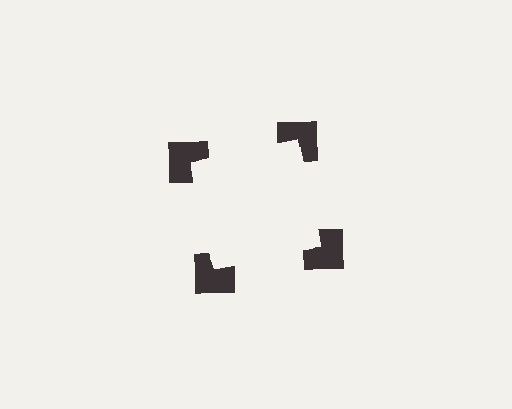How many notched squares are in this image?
There are 4 — one at each vertex of the illusory square.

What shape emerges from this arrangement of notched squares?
An illusory square — its edges are inferred from the aligned wedge cuts in the notched squares, not physically drawn.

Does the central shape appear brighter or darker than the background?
It typically appears slightly brighter than the background, even though no actual brightness change is drawn.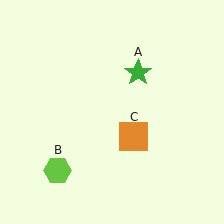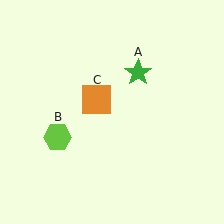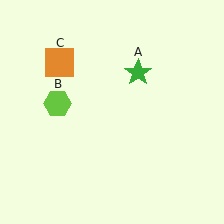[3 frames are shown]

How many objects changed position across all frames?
2 objects changed position: lime hexagon (object B), orange square (object C).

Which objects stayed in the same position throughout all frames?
Green star (object A) remained stationary.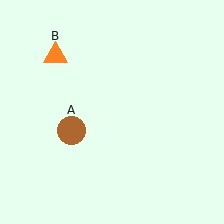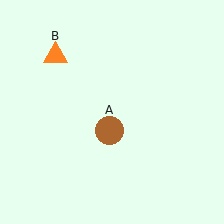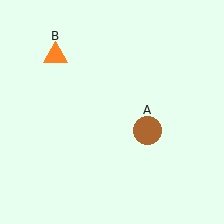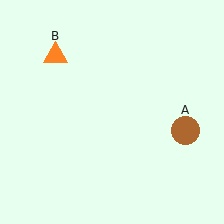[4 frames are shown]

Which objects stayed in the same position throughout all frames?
Orange triangle (object B) remained stationary.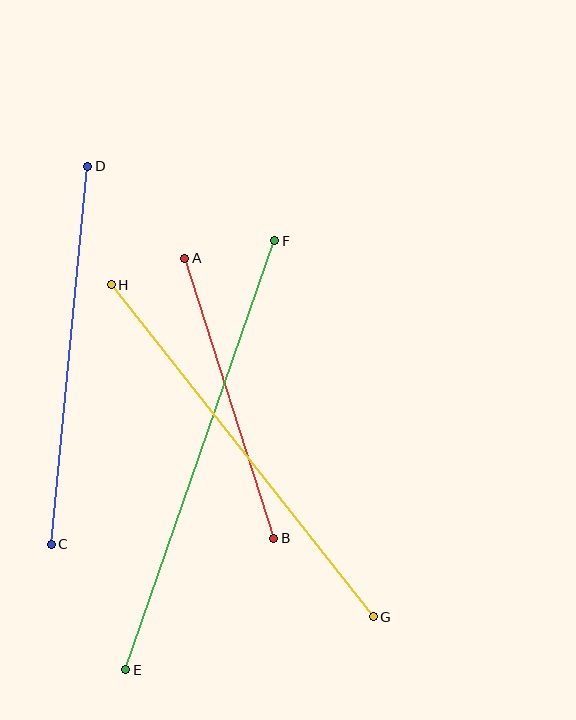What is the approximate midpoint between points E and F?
The midpoint is at approximately (200, 455) pixels.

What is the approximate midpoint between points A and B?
The midpoint is at approximately (229, 398) pixels.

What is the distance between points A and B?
The distance is approximately 294 pixels.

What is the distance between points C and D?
The distance is approximately 380 pixels.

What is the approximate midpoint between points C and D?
The midpoint is at approximately (70, 355) pixels.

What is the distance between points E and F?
The distance is approximately 454 pixels.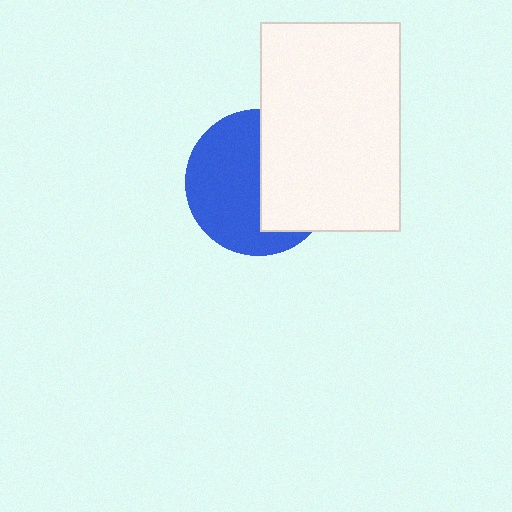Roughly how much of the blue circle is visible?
About half of it is visible (roughly 56%).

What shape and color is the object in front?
The object in front is a white rectangle.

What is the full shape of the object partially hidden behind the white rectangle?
The partially hidden object is a blue circle.